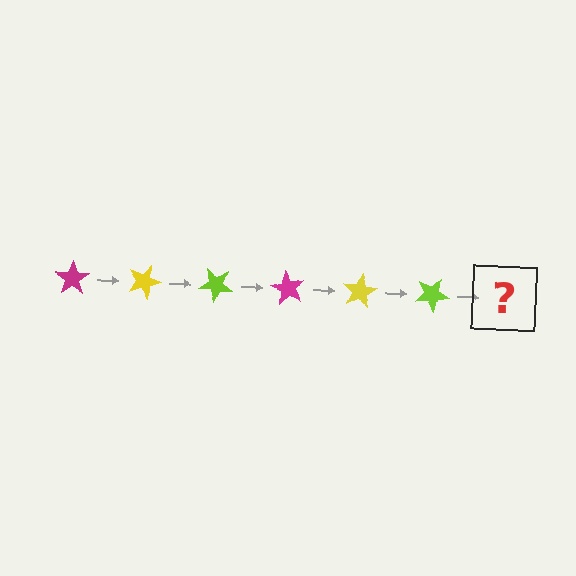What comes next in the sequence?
The next element should be a magenta star, rotated 120 degrees from the start.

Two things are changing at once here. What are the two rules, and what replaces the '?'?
The two rules are that it rotates 20 degrees each step and the color cycles through magenta, yellow, and lime. The '?' should be a magenta star, rotated 120 degrees from the start.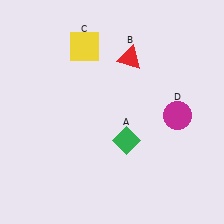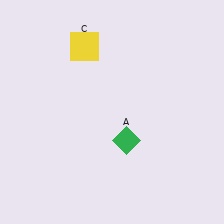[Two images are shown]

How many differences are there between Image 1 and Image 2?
There are 2 differences between the two images.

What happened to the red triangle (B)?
The red triangle (B) was removed in Image 2. It was in the top-right area of Image 1.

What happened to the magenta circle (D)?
The magenta circle (D) was removed in Image 2. It was in the bottom-right area of Image 1.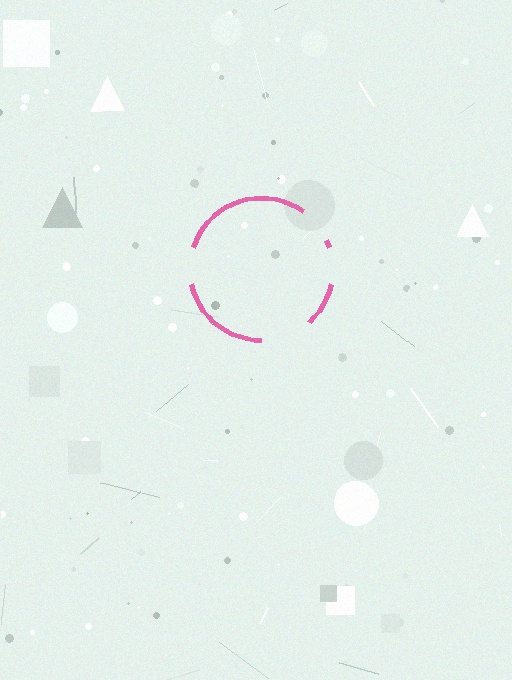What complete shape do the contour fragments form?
The contour fragments form a circle.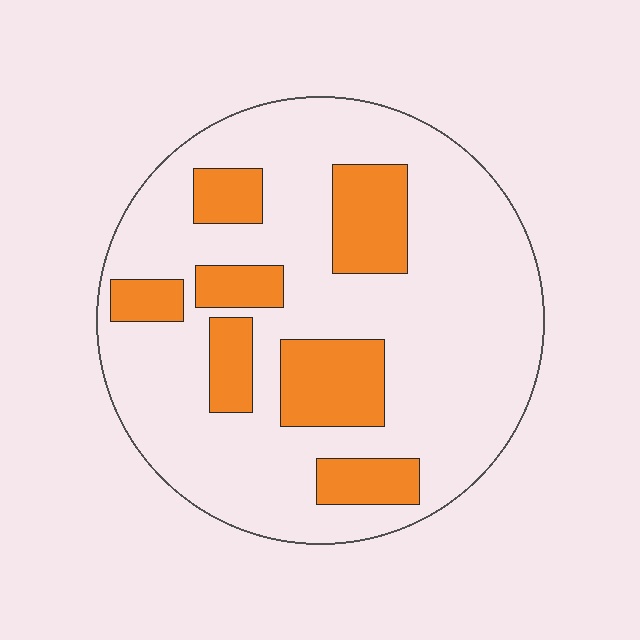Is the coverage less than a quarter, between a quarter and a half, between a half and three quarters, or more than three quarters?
Less than a quarter.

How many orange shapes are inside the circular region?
7.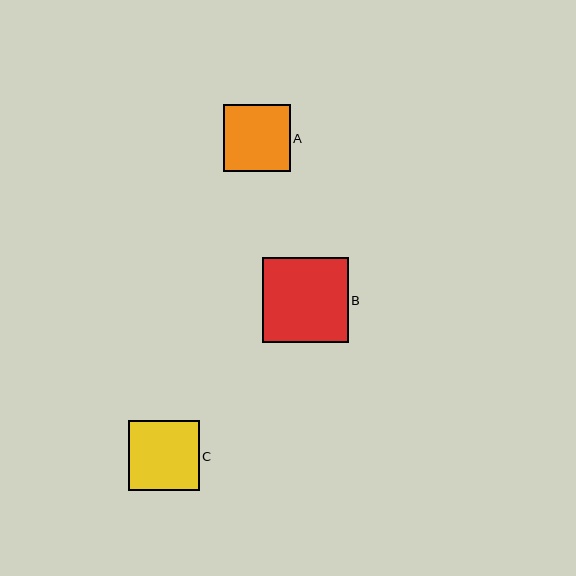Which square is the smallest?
Square A is the smallest with a size of approximately 67 pixels.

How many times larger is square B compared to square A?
Square B is approximately 1.3 times the size of square A.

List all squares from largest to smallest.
From largest to smallest: B, C, A.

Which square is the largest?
Square B is the largest with a size of approximately 85 pixels.